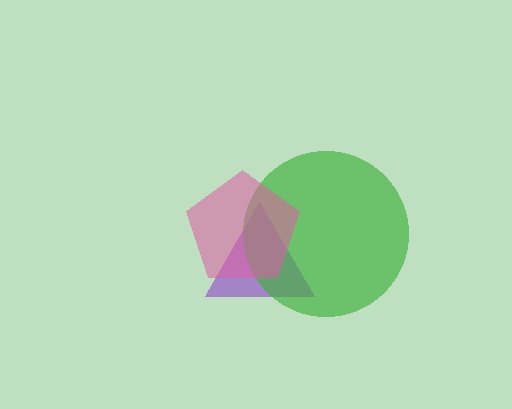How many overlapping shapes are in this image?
There are 3 overlapping shapes in the image.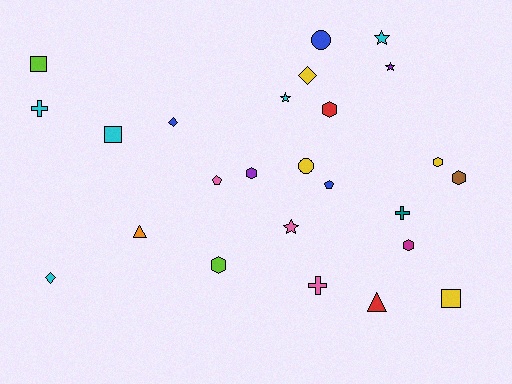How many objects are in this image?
There are 25 objects.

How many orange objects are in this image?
There is 1 orange object.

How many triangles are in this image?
There are 2 triangles.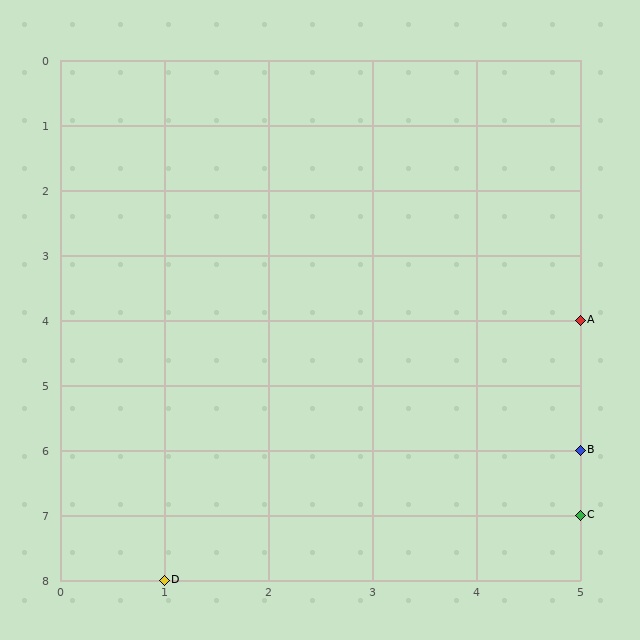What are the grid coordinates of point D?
Point D is at grid coordinates (1, 8).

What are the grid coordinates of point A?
Point A is at grid coordinates (5, 4).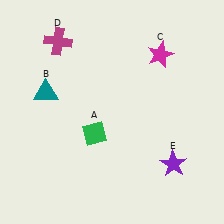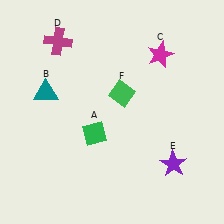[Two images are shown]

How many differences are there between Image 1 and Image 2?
There is 1 difference between the two images.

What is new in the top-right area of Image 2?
A green diamond (F) was added in the top-right area of Image 2.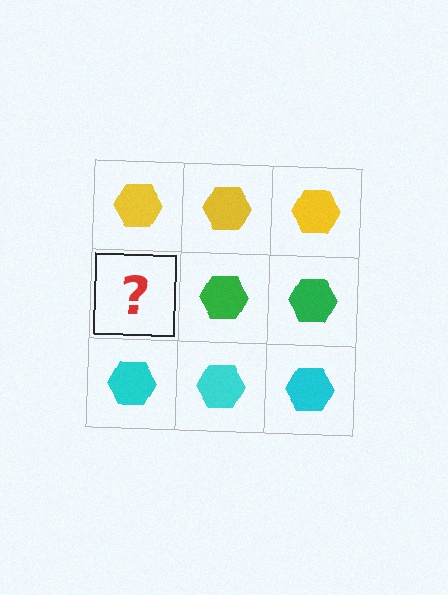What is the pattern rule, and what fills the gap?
The rule is that each row has a consistent color. The gap should be filled with a green hexagon.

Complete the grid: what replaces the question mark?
The question mark should be replaced with a green hexagon.